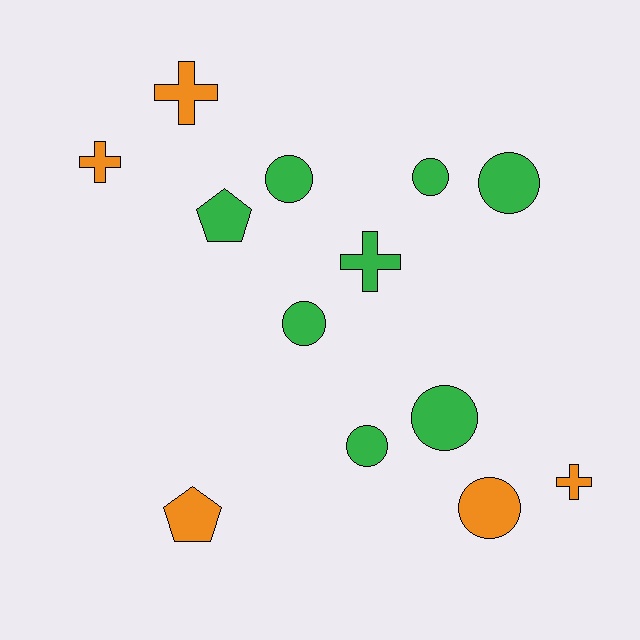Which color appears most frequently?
Green, with 8 objects.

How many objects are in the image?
There are 13 objects.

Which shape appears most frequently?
Circle, with 7 objects.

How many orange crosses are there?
There are 3 orange crosses.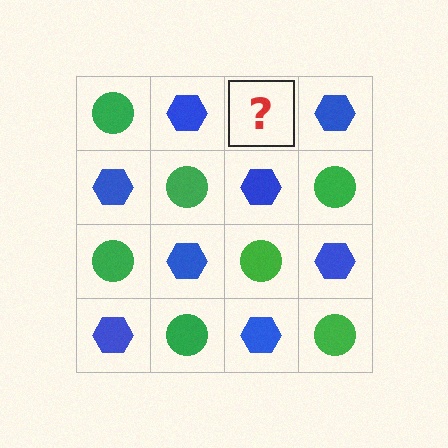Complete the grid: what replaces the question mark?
The question mark should be replaced with a green circle.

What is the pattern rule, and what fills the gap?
The rule is that it alternates green circle and blue hexagon in a checkerboard pattern. The gap should be filled with a green circle.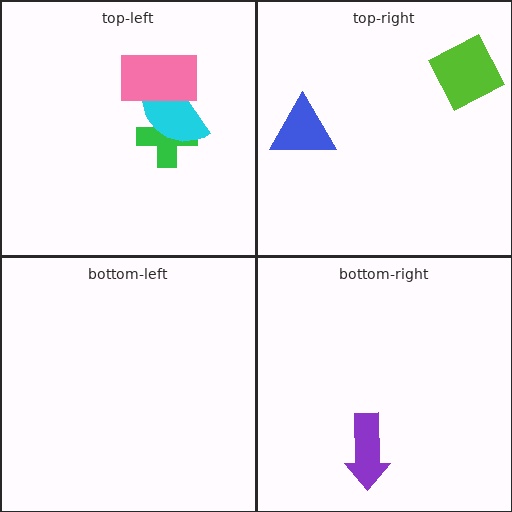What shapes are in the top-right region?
The blue triangle, the lime square.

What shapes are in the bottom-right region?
The purple arrow.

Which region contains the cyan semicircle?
The top-left region.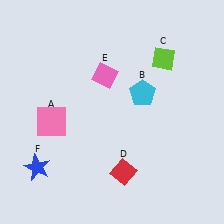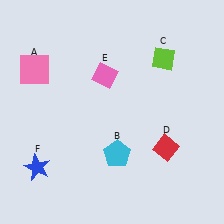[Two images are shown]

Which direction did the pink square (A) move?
The pink square (A) moved up.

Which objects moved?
The objects that moved are: the pink square (A), the cyan pentagon (B), the red diamond (D).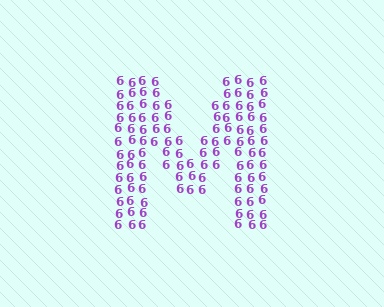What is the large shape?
The large shape is the letter M.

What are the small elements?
The small elements are digit 6's.